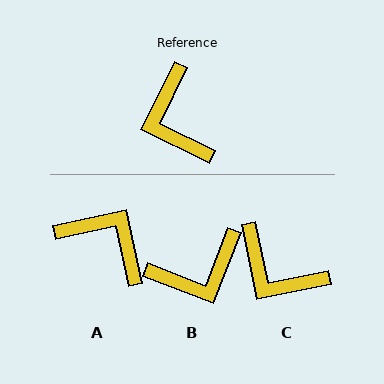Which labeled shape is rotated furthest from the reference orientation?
A, about 141 degrees away.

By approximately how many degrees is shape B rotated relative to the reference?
Approximately 95 degrees counter-clockwise.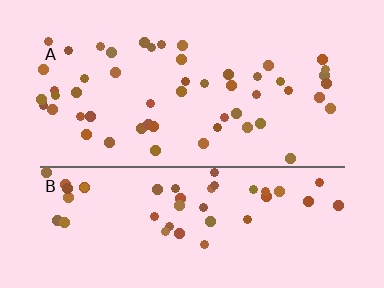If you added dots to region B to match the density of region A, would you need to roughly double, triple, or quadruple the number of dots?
Approximately double.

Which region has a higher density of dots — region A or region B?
A (the top).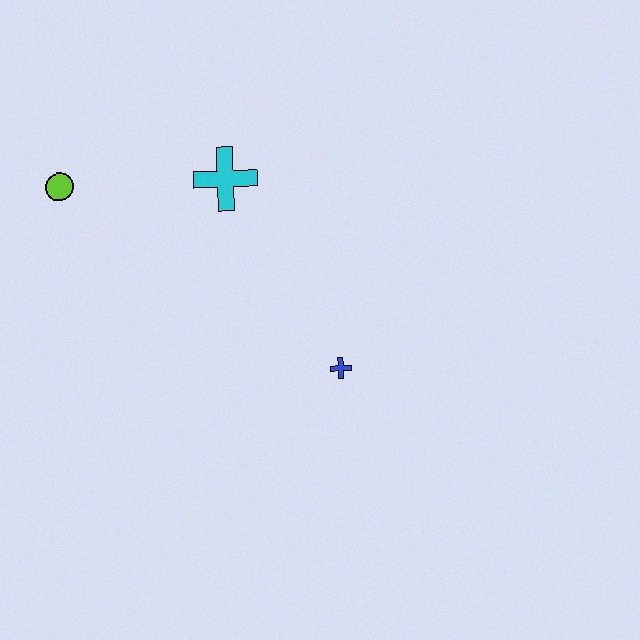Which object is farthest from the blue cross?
The lime circle is farthest from the blue cross.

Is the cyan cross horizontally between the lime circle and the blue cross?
Yes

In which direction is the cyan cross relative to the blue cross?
The cyan cross is above the blue cross.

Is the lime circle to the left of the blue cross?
Yes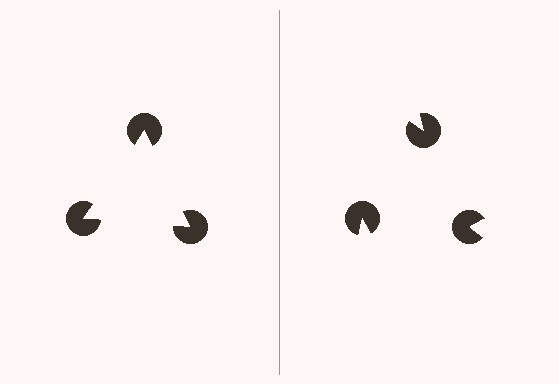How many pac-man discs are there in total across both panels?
6 — 3 on each side.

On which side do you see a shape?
An illusory triangle appears on the left side. On the right side the wedge cuts are rotated, so no coherent shape forms.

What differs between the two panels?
The pac-man discs are positioned identically on both sides; only the wedge orientations differ. On the left they align to a triangle; on the right they are misaligned.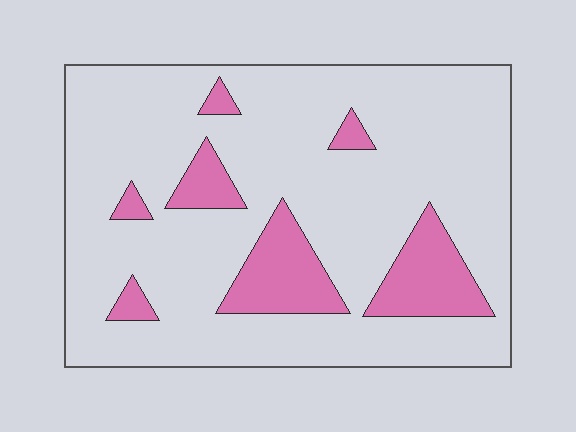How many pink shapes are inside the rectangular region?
7.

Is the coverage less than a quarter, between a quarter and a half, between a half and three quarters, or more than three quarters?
Less than a quarter.